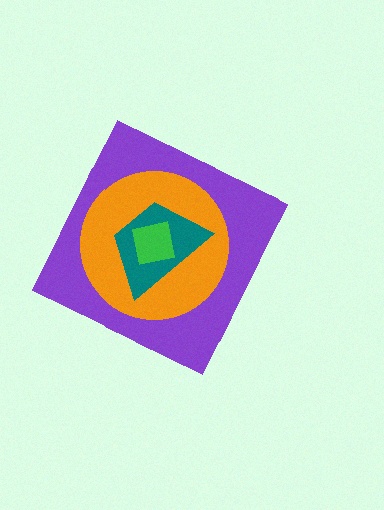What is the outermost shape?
The purple diamond.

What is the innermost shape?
The green square.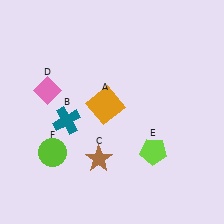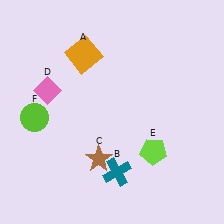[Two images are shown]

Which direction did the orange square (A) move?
The orange square (A) moved up.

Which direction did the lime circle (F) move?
The lime circle (F) moved up.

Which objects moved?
The objects that moved are: the orange square (A), the teal cross (B), the lime circle (F).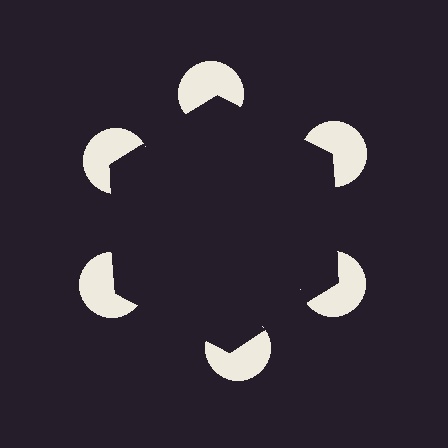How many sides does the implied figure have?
6 sides.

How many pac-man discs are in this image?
There are 6 — one at each vertex of the illusory hexagon.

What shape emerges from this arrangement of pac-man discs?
An illusory hexagon — its edges are inferred from the aligned wedge cuts in the pac-man discs, not physically drawn.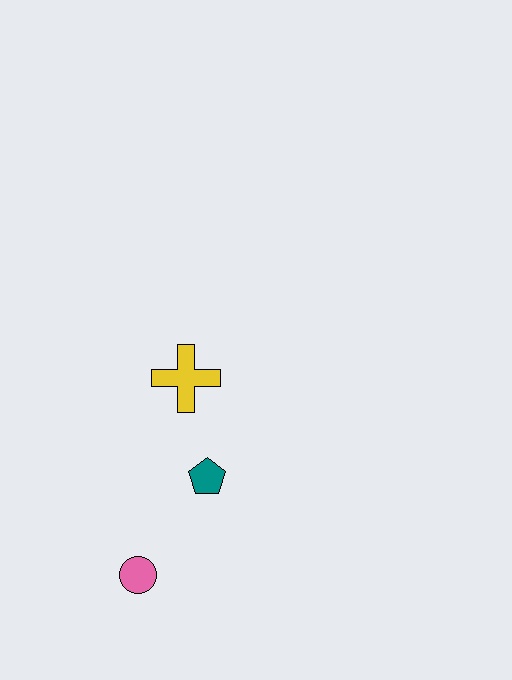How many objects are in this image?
There are 3 objects.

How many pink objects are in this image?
There is 1 pink object.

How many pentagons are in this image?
There is 1 pentagon.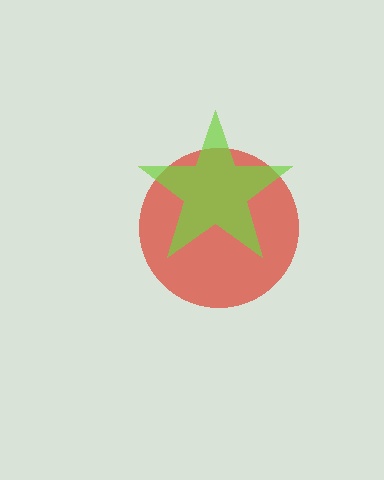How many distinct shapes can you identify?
There are 2 distinct shapes: a red circle, a lime star.